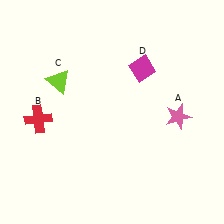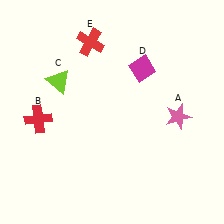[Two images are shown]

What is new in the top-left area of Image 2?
A red cross (E) was added in the top-left area of Image 2.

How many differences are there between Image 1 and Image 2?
There is 1 difference between the two images.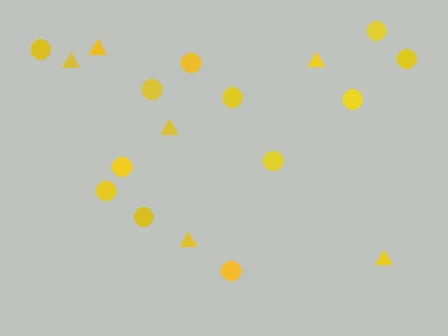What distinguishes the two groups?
There are 2 groups: one group of circles (12) and one group of triangles (6).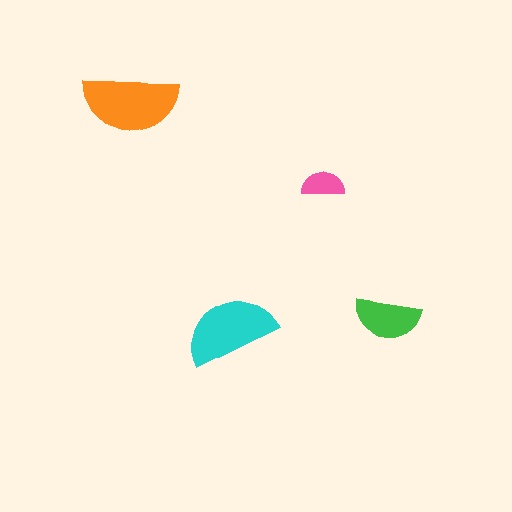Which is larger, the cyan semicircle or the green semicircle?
The cyan one.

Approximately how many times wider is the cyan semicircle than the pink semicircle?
About 2 times wider.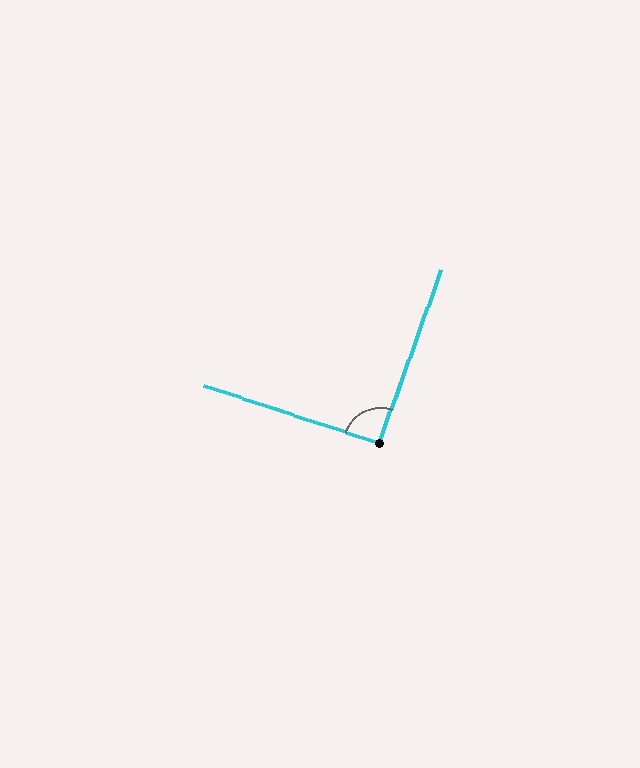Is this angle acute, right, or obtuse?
It is approximately a right angle.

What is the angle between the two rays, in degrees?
Approximately 91 degrees.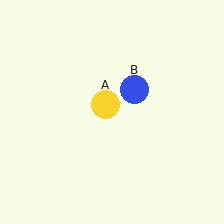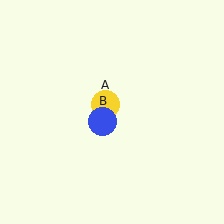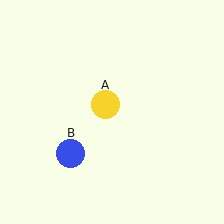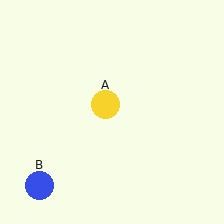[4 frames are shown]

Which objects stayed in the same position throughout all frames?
Yellow circle (object A) remained stationary.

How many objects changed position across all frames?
1 object changed position: blue circle (object B).